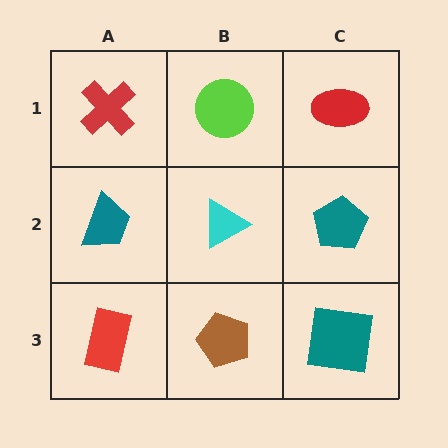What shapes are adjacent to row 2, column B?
A lime circle (row 1, column B), a brown pentagon (row 3, column B), a teal trapezoid (row 2, column A), a teal pentagon (row 2, column C).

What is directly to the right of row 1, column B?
A red ellipse.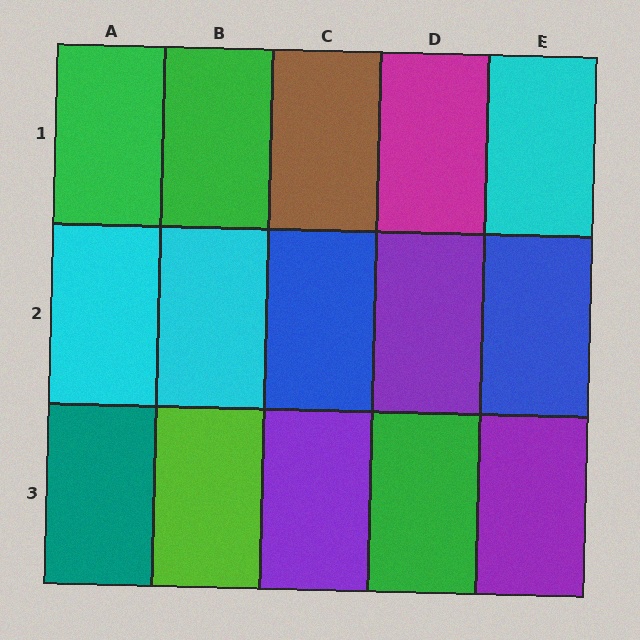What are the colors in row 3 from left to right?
Teal, lime, purple, green, purple.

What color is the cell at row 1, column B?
Green.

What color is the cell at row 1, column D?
Magenta.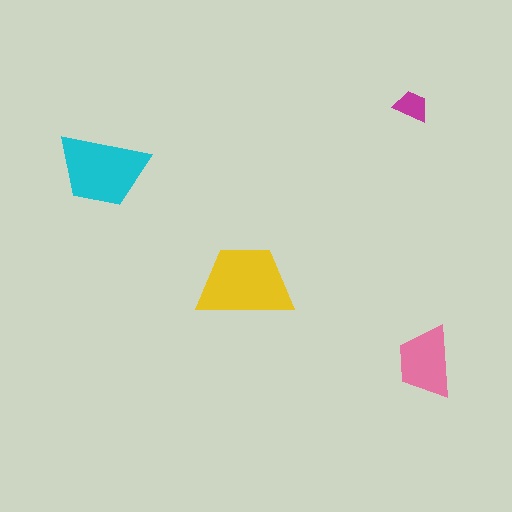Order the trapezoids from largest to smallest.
the yellow one, the cyan one, the pink one, the magenta one.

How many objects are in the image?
There are 4 objects in the image.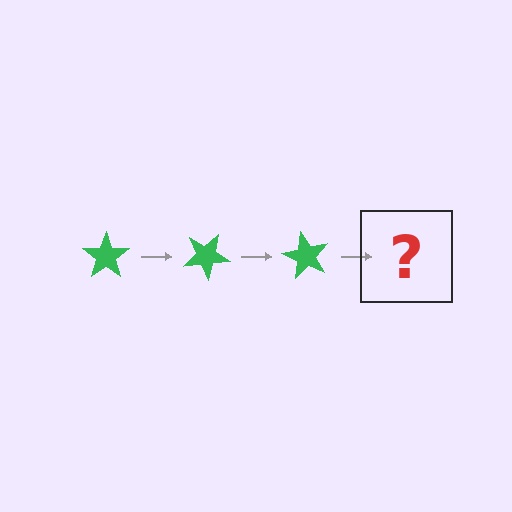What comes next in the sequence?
The next element should be a green star rotated 90 degrees.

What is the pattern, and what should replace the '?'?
The pattern is that the star rotates 30 degrees each step. The '?' should be a green star rotated 90 degrees.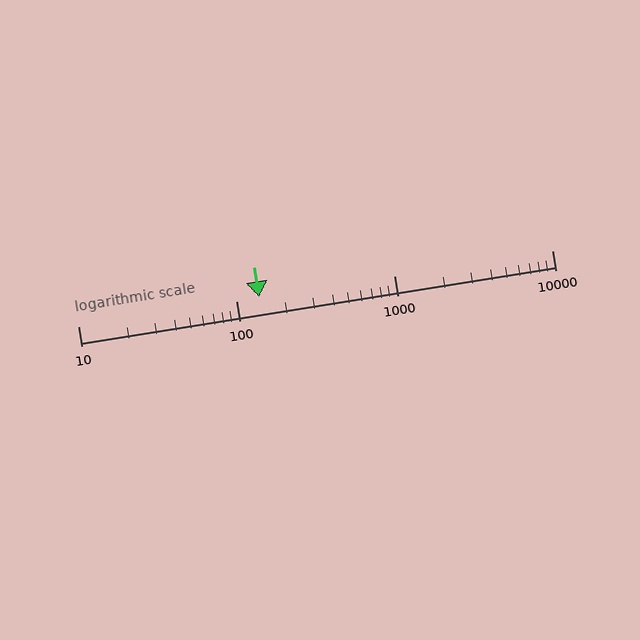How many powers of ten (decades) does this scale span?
The scale spans 3 decades, from 10 to 10000.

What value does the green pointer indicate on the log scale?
The pointer indicates approximately 140.